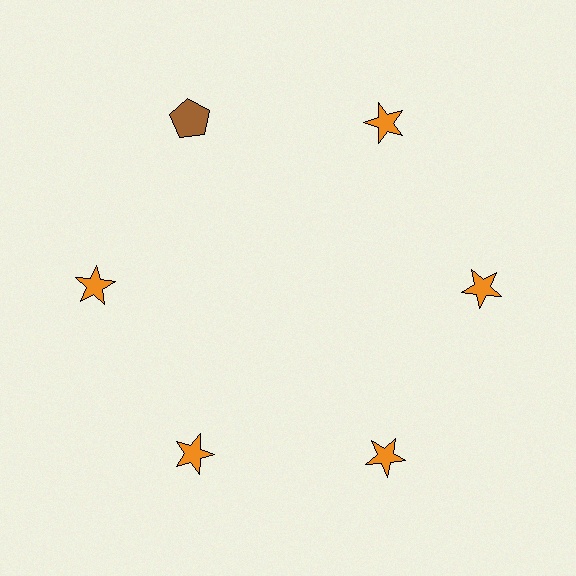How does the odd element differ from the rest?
It differs in both color (brown instead of orange) and shape (pentagon instead of star).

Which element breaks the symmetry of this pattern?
The brown pentagon at roughly the 11 o'clock position breaks the symmetry. All other shapes are orange stars.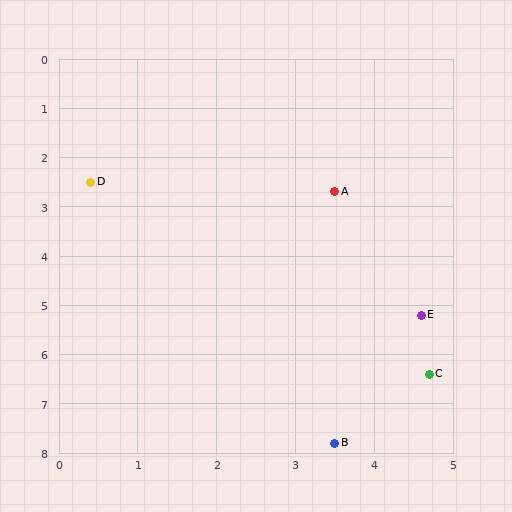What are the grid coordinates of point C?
Point C is at approximately (4.7, 6.4).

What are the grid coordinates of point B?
Point B is at approximately (3.5, 7.8).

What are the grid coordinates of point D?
Point D is at approximately (0.4, 2.5).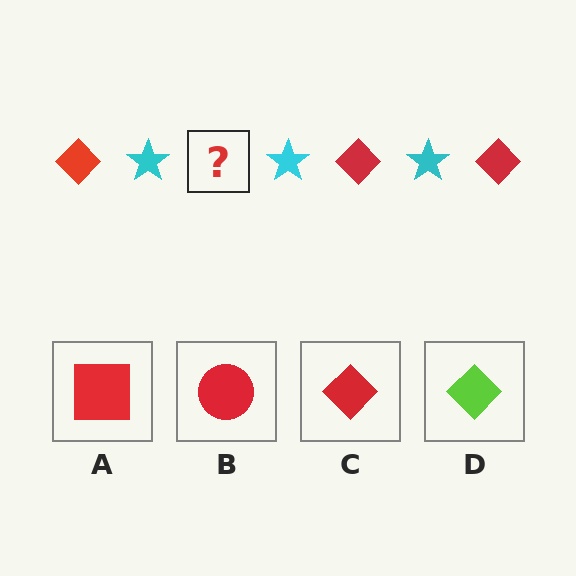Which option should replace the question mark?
Option C.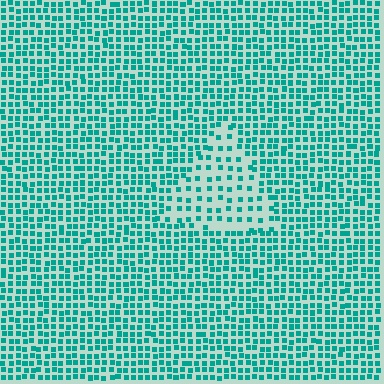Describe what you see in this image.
The image contains small teal elements arranged at two different densities. A triangle-shaped region is visible where the elements are less densely packed than the surrounding area.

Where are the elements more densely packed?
The elements are more densely packed outside the triangle boundary.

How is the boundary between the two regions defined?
The boundary is defined by a change in element density (approximately 2.0x ratio). All elements are the same color, size, and shape.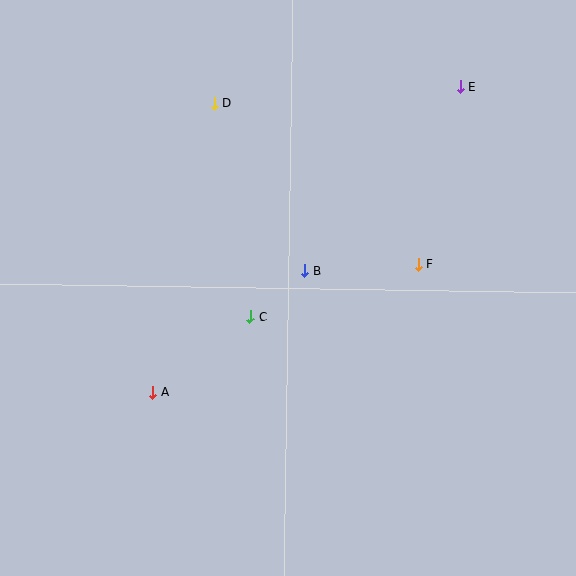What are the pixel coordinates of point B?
Point B is at (305, 271).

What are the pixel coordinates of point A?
Point A is at (153, 392).